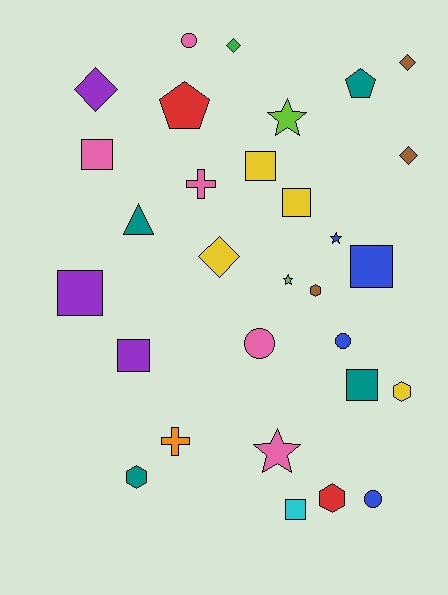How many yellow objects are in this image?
There are 4 yellow objects.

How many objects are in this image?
There are 30 objects.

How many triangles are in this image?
There is 1 triangle.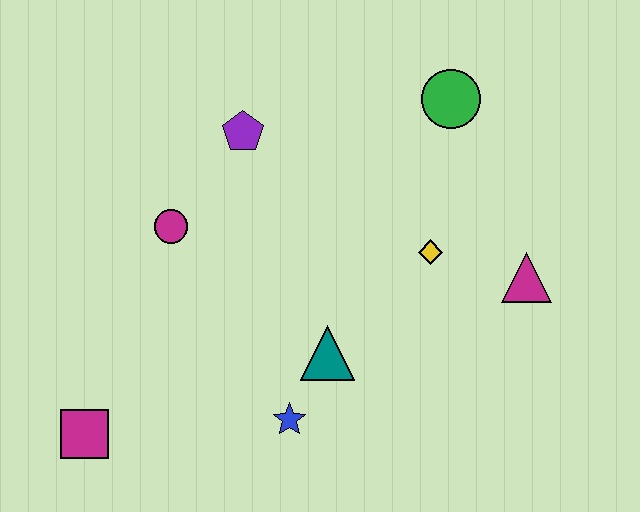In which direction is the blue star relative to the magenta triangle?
The blue star is to the left of the magenta triangle.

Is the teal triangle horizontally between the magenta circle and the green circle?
Yes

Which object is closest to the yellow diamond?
The magenta triangle is closest to the yellow diamond.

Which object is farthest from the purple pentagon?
The magenta square is farthest from the purple pentagon.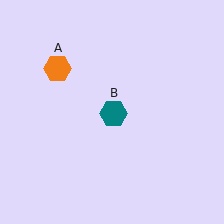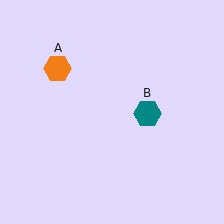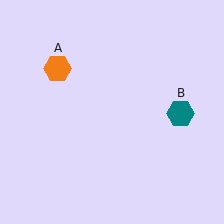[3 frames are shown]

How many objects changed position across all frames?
1 object changed position: teal hexagon (object B).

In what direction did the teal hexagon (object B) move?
The teal hexagon (object B) moved right.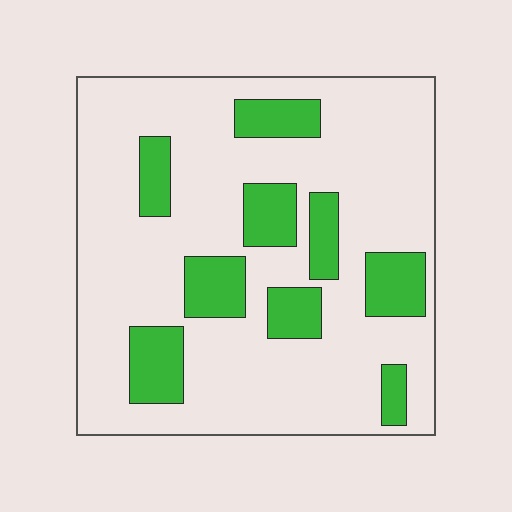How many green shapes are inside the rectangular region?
9.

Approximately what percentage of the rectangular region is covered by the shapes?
Approximately 20%.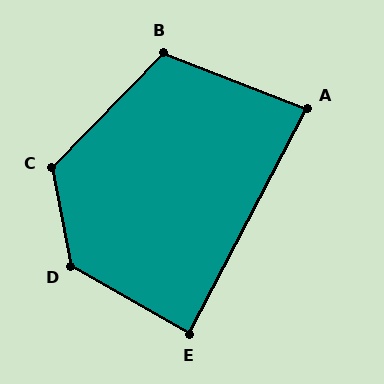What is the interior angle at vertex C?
Approximately 125 degrees (obtuse).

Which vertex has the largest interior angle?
D, at approximately 131 degrees.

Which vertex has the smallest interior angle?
A, at approximately 84 degrees.